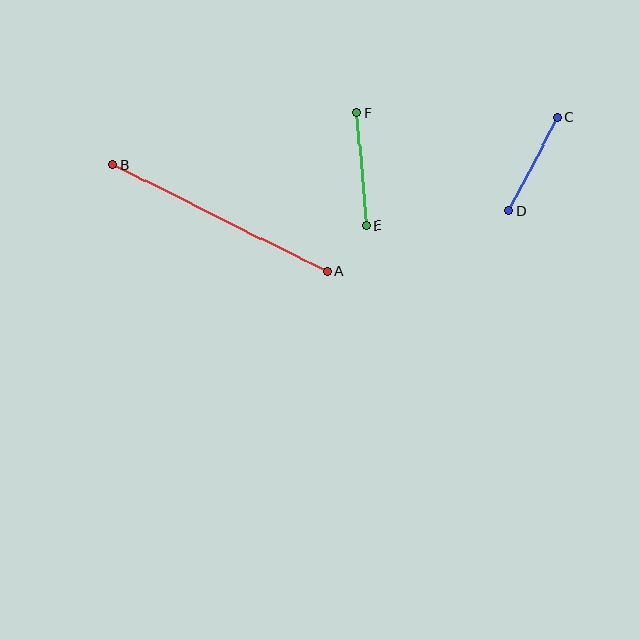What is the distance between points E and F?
The distance is approximately 114 pixels.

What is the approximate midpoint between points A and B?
The midpoint is at approximately (220, 218) pixels.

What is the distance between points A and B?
The distance is approximately 239 pixels.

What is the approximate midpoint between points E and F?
The midpoint is at approximately (362, 169) pixels.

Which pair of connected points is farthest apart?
Points A and B are farthest apart.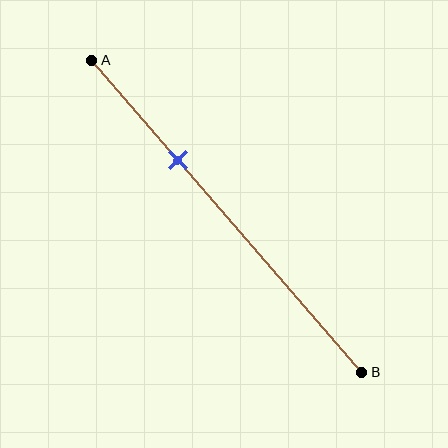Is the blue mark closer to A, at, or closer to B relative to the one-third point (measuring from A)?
The blue mark is approximately at the one-third point of segment AB.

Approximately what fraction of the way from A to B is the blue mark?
The blue mark is approximately 30% of the way from A to B.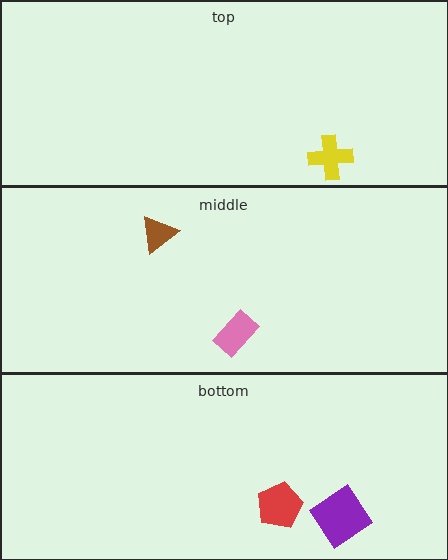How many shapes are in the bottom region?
2.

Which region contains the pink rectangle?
The middle region.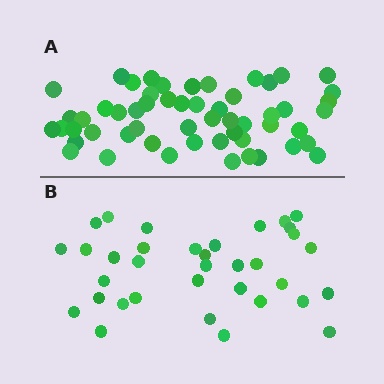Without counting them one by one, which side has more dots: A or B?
Region A (the top region) has more dots.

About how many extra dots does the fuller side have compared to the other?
Region A has approximately 20 more dots than region B.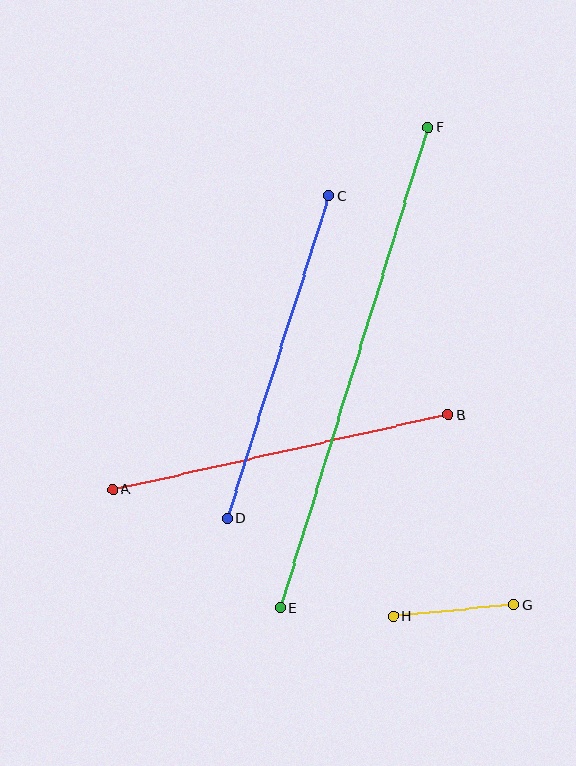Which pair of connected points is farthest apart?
Points E and F are farthest apart.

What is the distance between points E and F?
The distance is approximately 502 pixels.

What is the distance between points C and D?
The distance is approximately 338 pixels.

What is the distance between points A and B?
The distance is approximately 344 pixels.